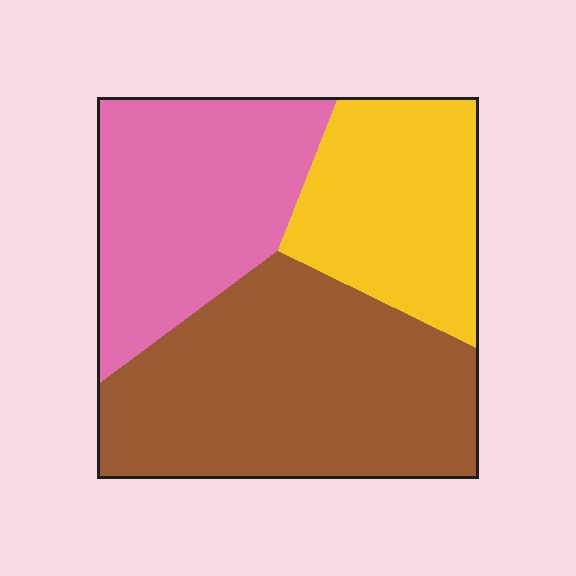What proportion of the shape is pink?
Pink takes up about one third (1/3) of the shape.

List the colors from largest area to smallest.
From largest to smallest: brown, pink, yellow.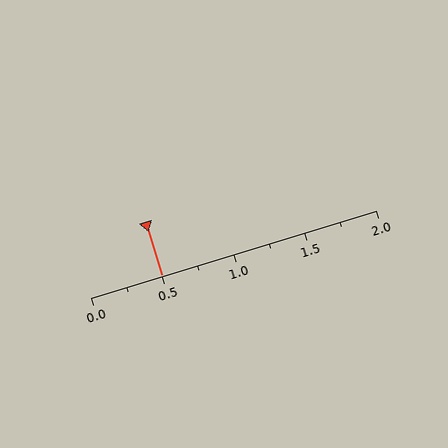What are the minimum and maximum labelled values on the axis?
The axis runs from 0.0 to 2.0.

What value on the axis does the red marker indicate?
The marker indicates approximately 0.5.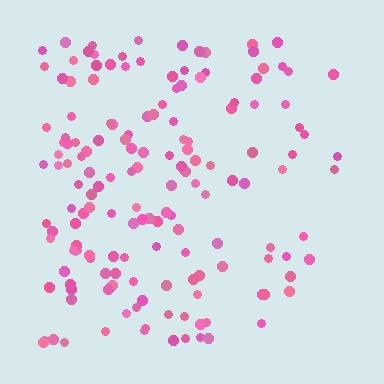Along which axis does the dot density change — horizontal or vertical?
Horizontal.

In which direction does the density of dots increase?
From right to left, with the left side densest.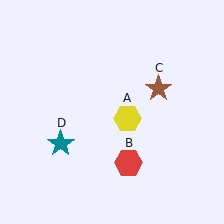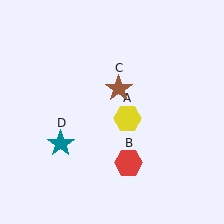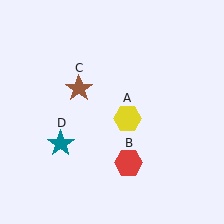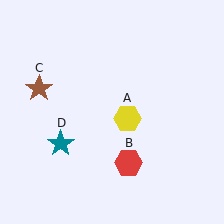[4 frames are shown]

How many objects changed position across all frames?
1 object changed position: brown star (object C).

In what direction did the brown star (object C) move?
The brown star (object C) moved left.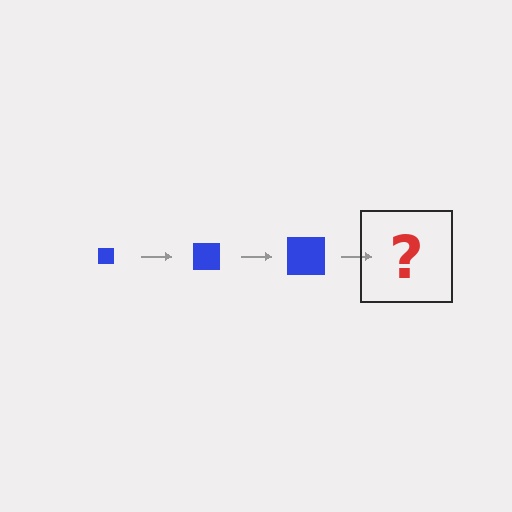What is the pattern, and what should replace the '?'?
The pattern is that the square gets progressively larger each step. The '?' should be a blue square, larger than the previous one.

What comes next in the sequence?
The next element should be a blue square, larger than the previous one.